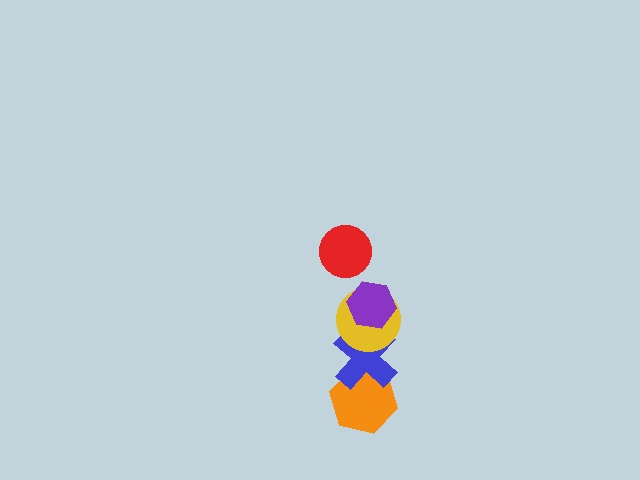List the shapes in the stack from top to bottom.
From top to bottom: the red circle, the purple hexagon, the yellow circle, the blue cross, the orange hexagon.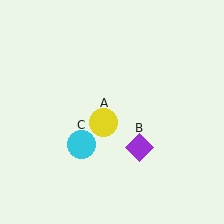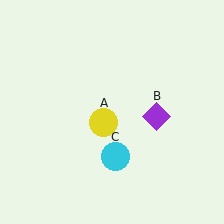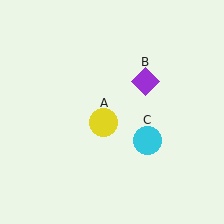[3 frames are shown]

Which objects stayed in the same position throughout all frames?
Yellow circle (object A) remained stationary.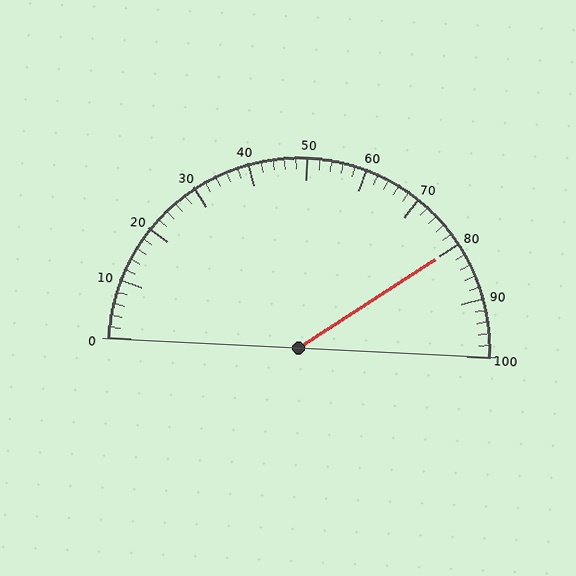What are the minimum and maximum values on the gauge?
The gauge ranges from 0 to 100.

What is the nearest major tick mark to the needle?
The nearest major tick mark is 80.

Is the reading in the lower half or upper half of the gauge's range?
The reading is in the upper half of the range (0 to 100).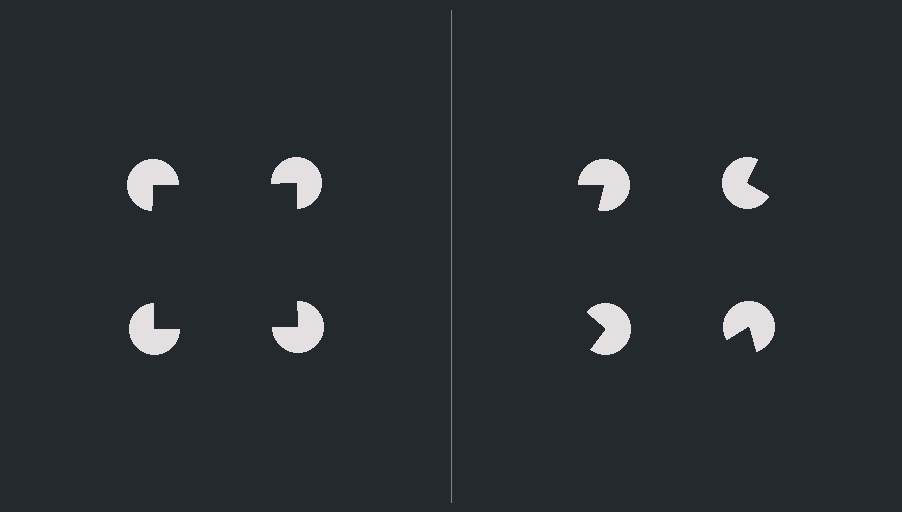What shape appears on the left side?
An illusory square.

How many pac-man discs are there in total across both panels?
8 — 4 on each side.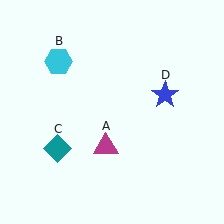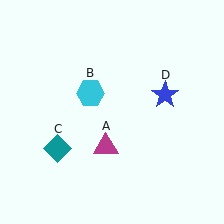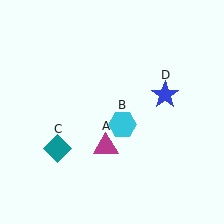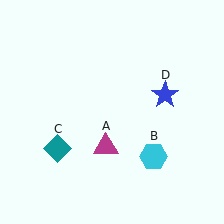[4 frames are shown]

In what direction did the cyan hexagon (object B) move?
The cyan hexagon (object B) moved down and to the right.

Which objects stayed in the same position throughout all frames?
Magenta triangle (object A) and teal diamond (object C) and blue star (object D) remained stationary.